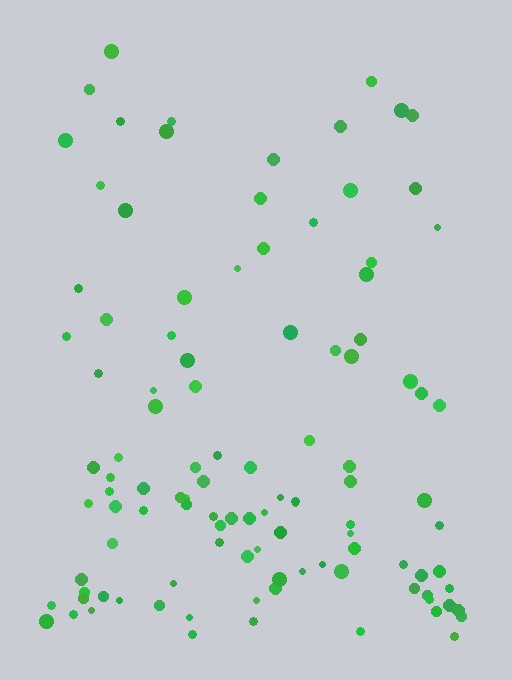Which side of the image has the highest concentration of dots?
The bottom.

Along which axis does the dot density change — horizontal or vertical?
Vertical.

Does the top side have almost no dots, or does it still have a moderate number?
Still a moderate number, just noticeably fewer than the bottom.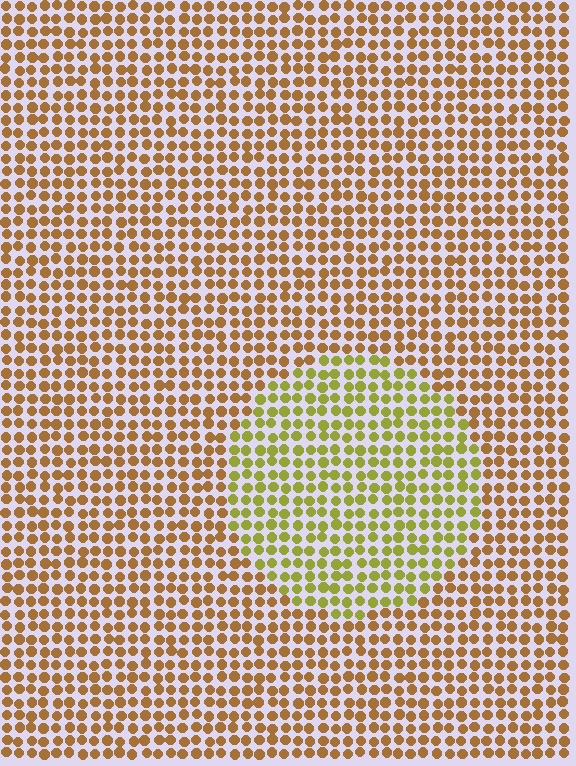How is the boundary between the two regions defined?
The boundary is defined purely by a slight shift in hue (about 36 degrees). Spacing, size, and orientation are identical on both sides.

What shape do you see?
I see a circle.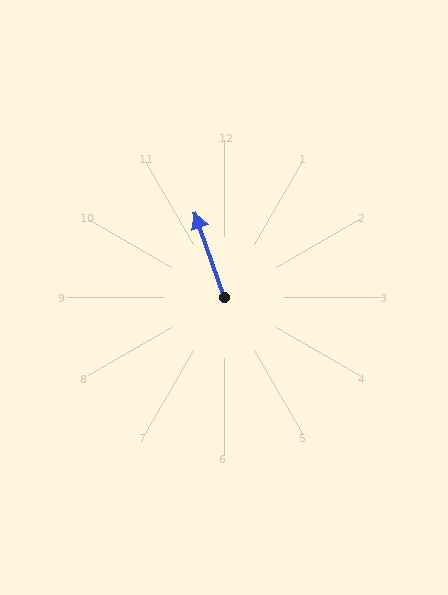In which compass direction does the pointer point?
North.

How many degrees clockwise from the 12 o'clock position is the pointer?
Approximately 341 degrees.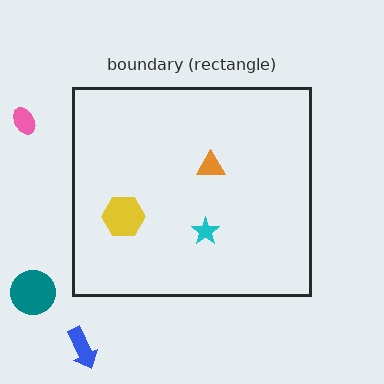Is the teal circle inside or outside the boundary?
Outside.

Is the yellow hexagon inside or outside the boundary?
Inside.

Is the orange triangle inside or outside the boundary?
Inside.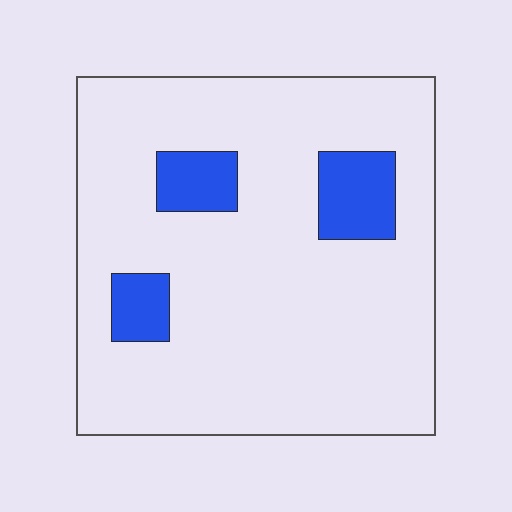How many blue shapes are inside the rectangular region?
3.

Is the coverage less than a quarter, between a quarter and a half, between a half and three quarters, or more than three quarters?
Less than a quarter.